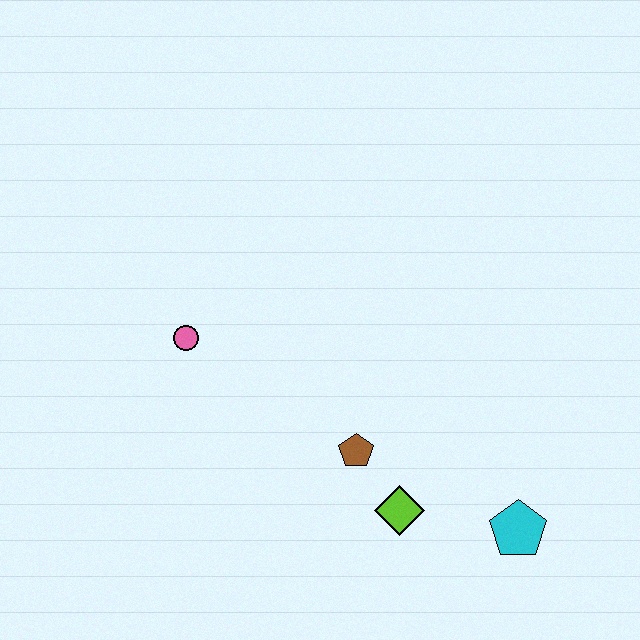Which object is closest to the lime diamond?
The brown pentagon is closest to the lime diamond.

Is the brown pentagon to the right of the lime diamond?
No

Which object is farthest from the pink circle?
The cyan pentagon is farthest from the pink circle.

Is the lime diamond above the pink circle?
No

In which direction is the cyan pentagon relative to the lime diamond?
The cyan pentagon is to the right of the lime diamond.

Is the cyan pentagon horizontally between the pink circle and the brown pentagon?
No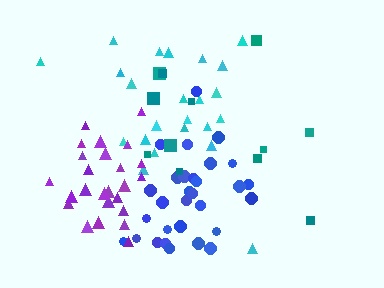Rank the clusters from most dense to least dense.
blue, purple, cyan, teal.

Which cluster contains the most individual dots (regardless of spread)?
Blue (30).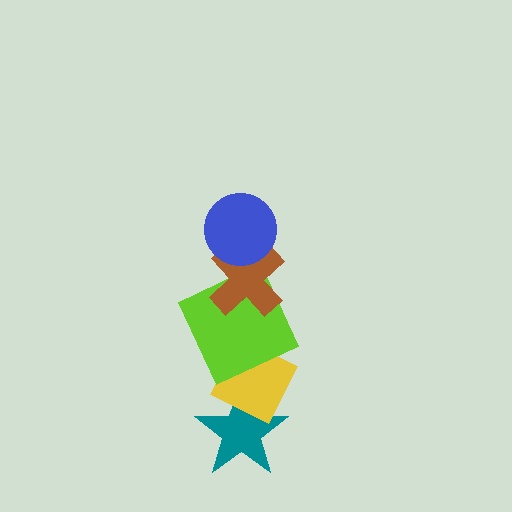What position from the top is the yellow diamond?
The yellow diamond is 4th from the top.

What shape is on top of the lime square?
The brown cross is on top of the lime square.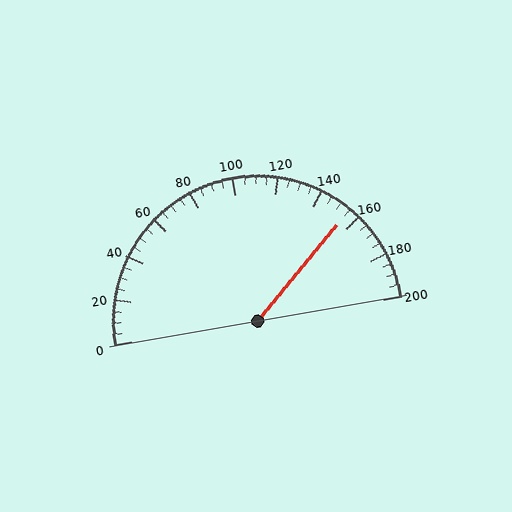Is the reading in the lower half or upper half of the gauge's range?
The reading is in the upper half of the range (0 to 200).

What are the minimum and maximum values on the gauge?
The gauge ranges from 0 to 200.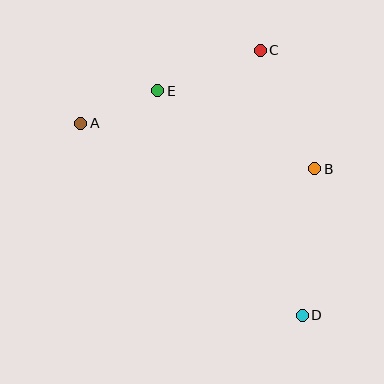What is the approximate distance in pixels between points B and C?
The distance between B and C is approximately 131 pixels.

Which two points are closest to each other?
Points A and E are closest to each other.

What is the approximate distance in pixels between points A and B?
The distance between A and B is approximately 238 pixels.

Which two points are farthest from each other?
Points A and D are farthest from each other.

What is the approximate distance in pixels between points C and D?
The distance between C and D is approximately 268 pixels.